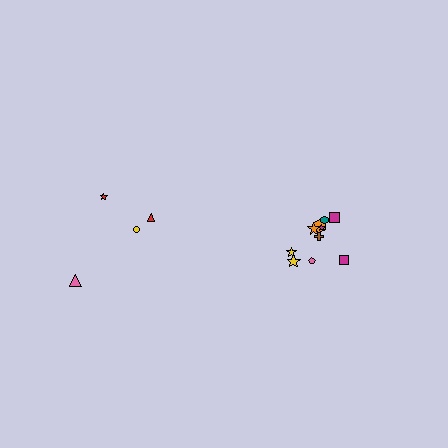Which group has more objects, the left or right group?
The right group.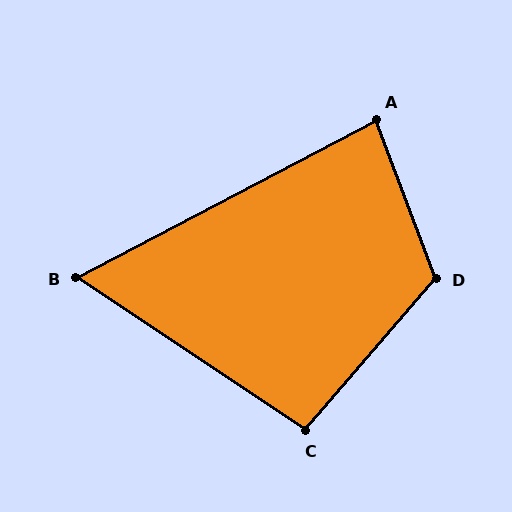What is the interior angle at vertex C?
Approximately 97 degrees (obtuse).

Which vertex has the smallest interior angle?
B, at approximately 61 degrees.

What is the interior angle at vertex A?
Approximately 83 degrees (acute).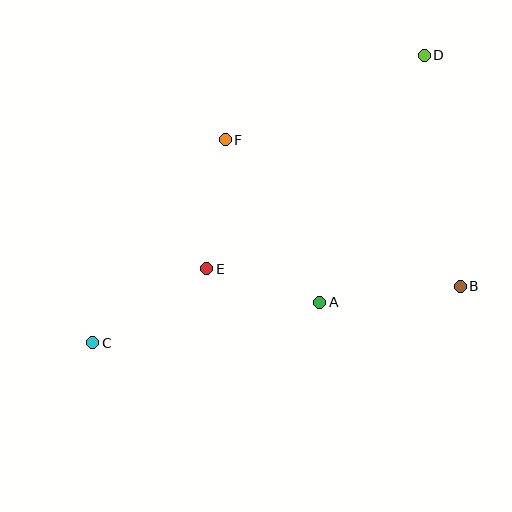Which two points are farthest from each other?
Points C and D are farthest from each other.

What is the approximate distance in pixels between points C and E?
The distance between C and E is approximately 136 pixels.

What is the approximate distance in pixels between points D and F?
The distance between D and F is approximately 216 pixels.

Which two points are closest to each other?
Points A and E are closest to each other.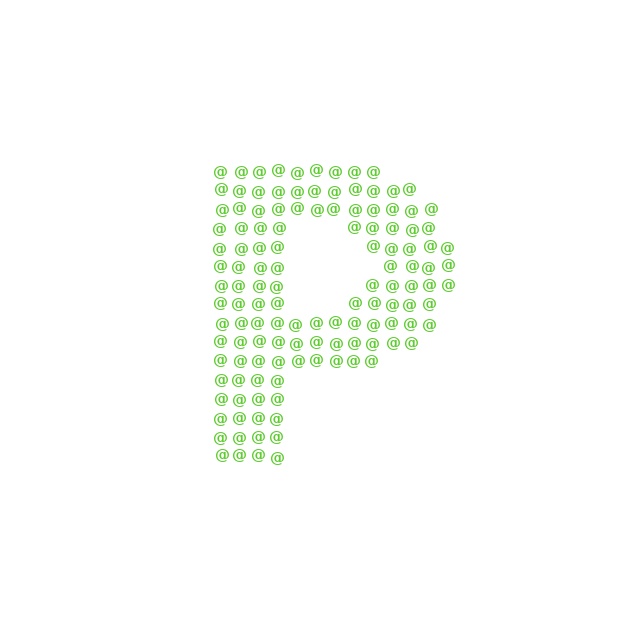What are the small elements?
The small elements are at signs.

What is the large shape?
The large shape is the letter P.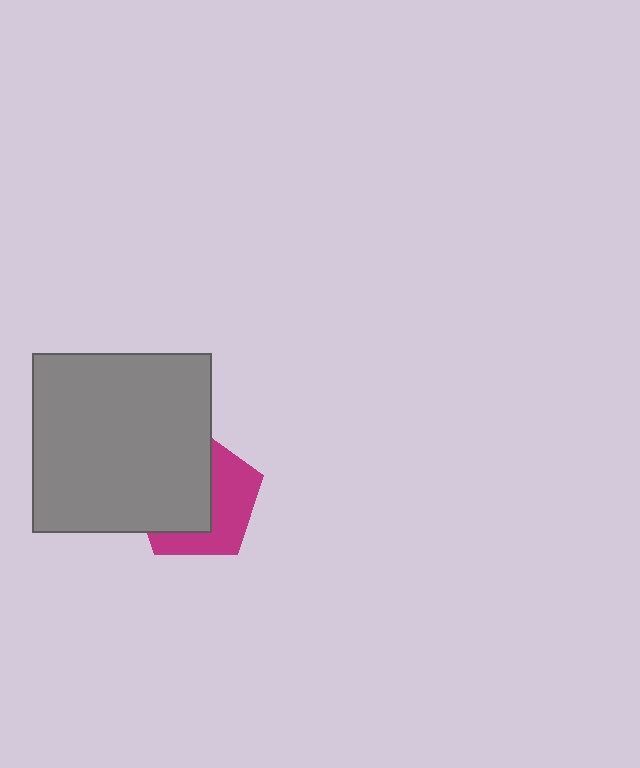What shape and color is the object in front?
The object in front is a gray square.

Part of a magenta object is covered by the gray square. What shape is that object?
It is a pentagon.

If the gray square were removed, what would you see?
You would see the complete magenta pentagon.